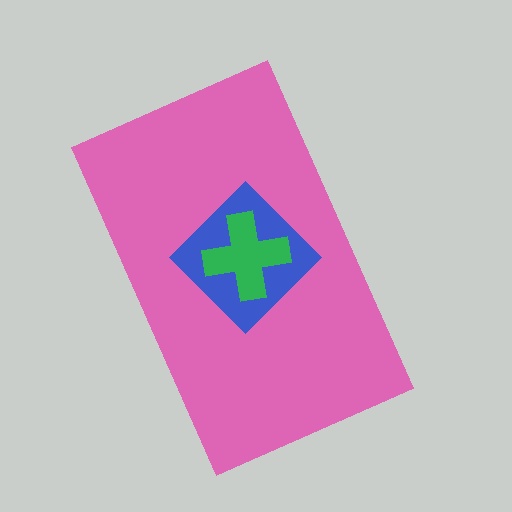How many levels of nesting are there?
3.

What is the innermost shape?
The green cross.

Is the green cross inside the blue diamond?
Yes.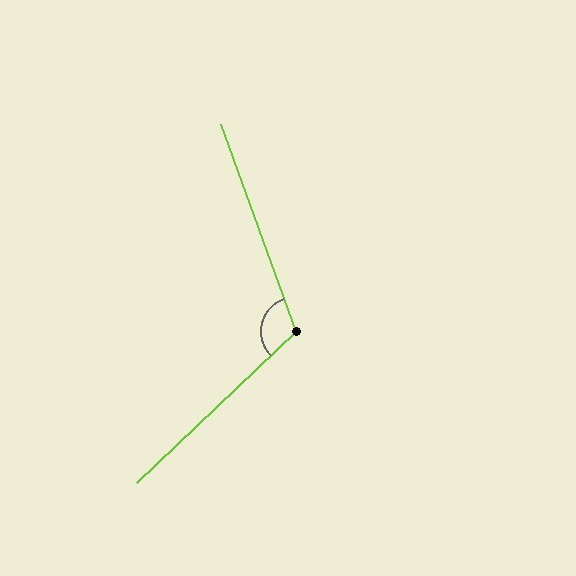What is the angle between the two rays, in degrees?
Approximately 114 degrees.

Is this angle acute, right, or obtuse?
It is obtuse.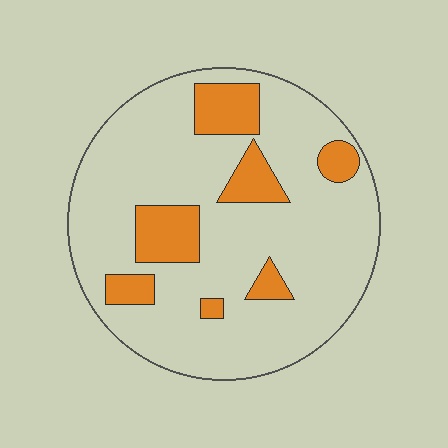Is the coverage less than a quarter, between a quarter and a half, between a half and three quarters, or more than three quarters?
Less than a quarter.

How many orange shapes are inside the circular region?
7.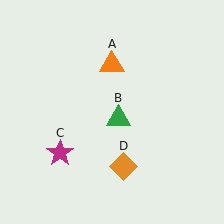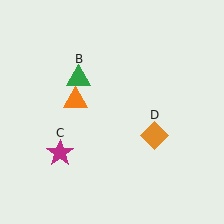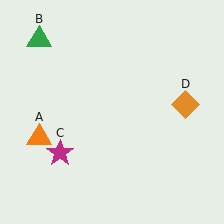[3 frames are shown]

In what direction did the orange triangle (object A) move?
The orange triangle (object A) moved down and to the left.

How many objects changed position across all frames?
3 objects changed position: orange triangle (object A), green triangle (object B), orange diamond (object D).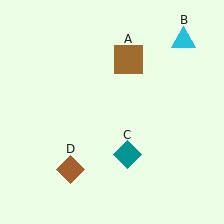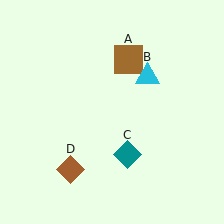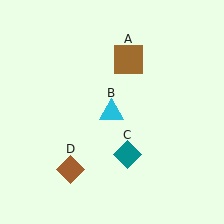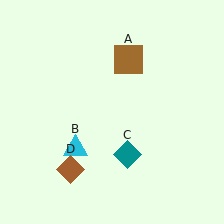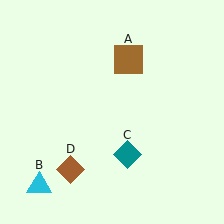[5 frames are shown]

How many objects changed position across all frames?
1 object changed position: cyan triangle (object B).